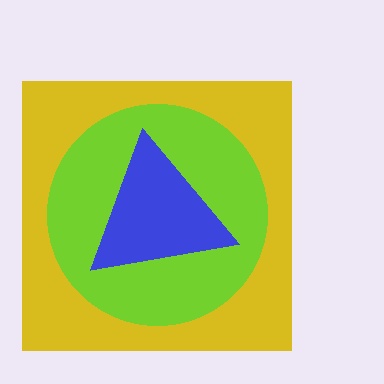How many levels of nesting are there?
3.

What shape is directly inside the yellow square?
The lime circle.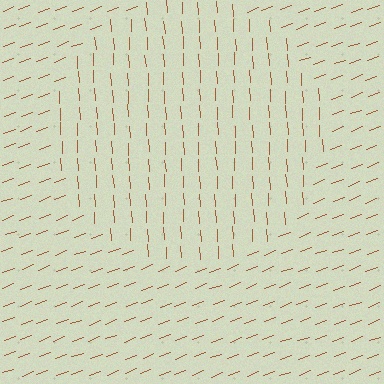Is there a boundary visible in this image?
Yes, there is a texture boundary formed by a change in line orientation.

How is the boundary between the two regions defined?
The boundary is defined purely by a change in line orientation (approximately 73 degrees difference). All lines are the same color and thickness.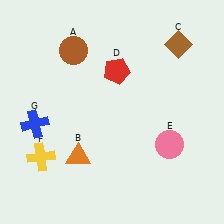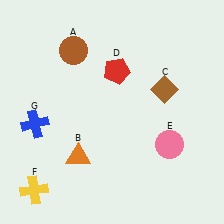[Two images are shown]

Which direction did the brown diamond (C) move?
The brown diamond (C) moved down.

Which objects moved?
The objects that moved are: the brown diamond (C), the yellow cross (F).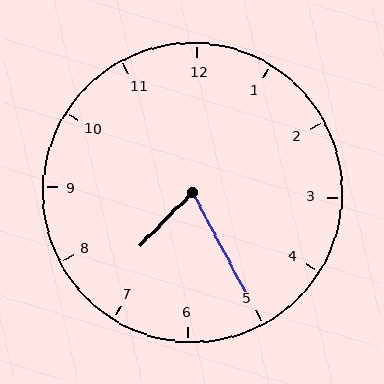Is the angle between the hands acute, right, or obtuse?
It is acute.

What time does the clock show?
7:25.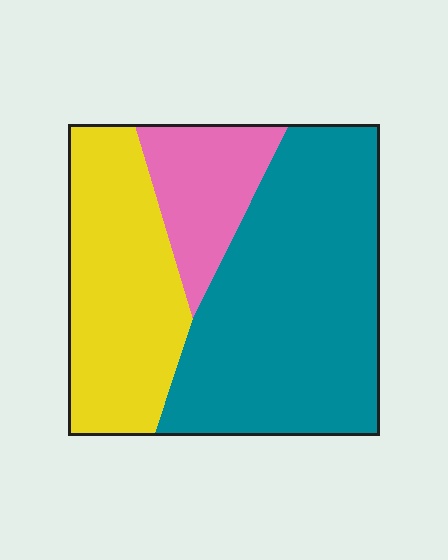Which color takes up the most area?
Teal, at roughly 55%.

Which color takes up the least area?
Pink, at roughly 15%.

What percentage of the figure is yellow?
Yellow takes up about one third (1/3) of the figure.